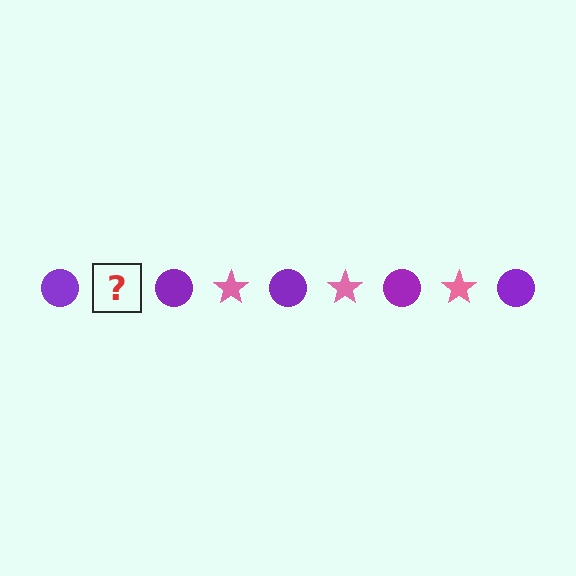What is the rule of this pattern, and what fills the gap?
The rule is that the pattern alternates between purple circle and pink star. The gap should be filled with a pink star.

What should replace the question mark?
The question mark should be replaced with a pink star.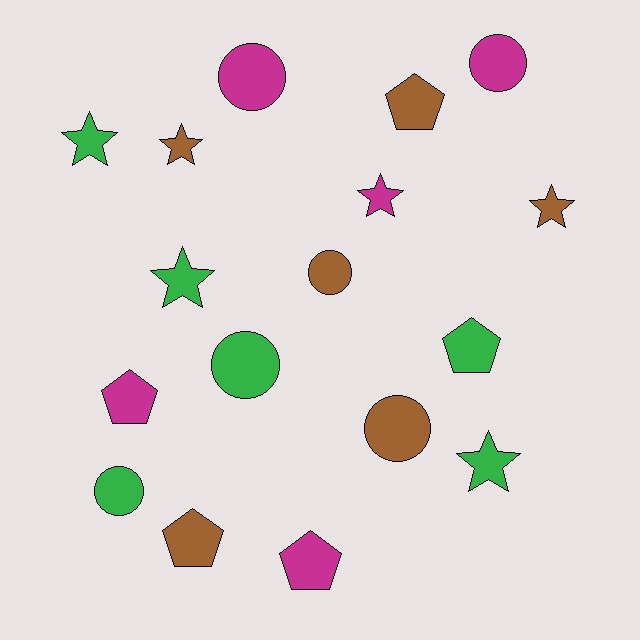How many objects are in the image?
There are 17 objects.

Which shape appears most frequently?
Circle, with 6 objects.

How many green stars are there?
There are 3 green stars.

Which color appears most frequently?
Brown, with 6 objects.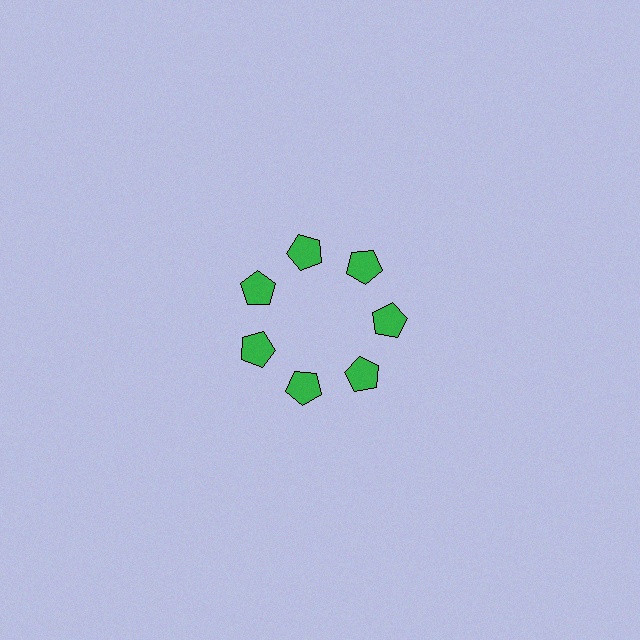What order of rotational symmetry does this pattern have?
This pattern has 7-fold rotational symmetry.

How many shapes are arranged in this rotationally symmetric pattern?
There are 7 shapes, arranged in 7 groups of 1.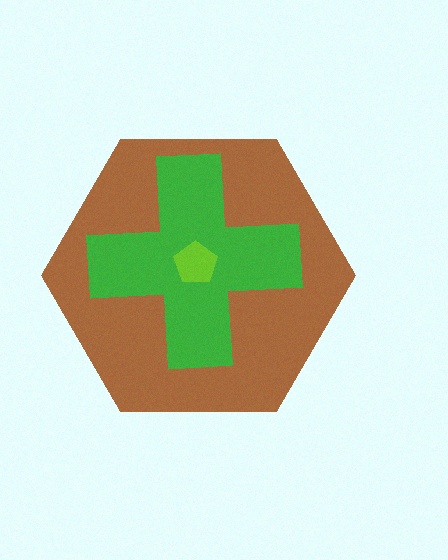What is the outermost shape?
The brown hexagon.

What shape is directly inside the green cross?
The lime pentagon.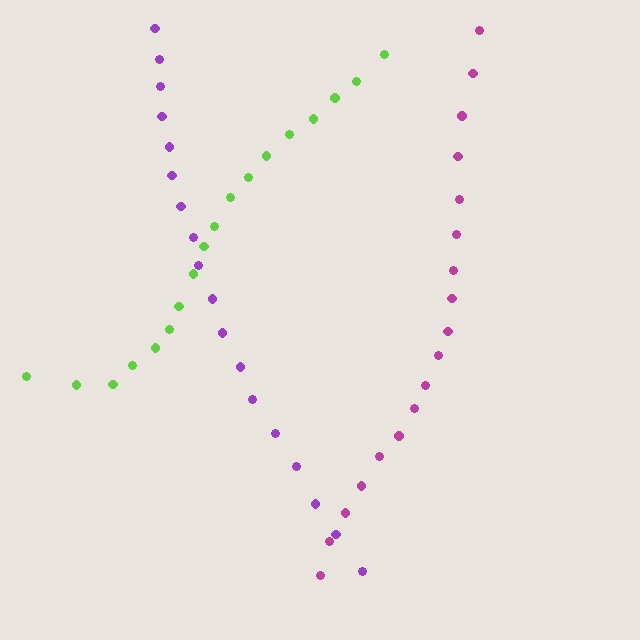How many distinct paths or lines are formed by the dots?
There are 3 distinct paths.